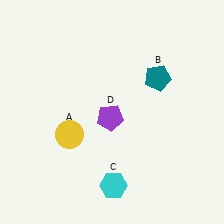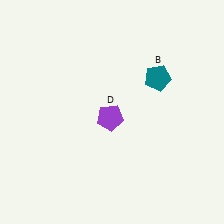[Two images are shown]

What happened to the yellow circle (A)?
The yellow circle (A) was removed in Image 2. It was in the bottom-left area of Image 1.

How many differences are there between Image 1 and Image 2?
There are 2 differences between the two images.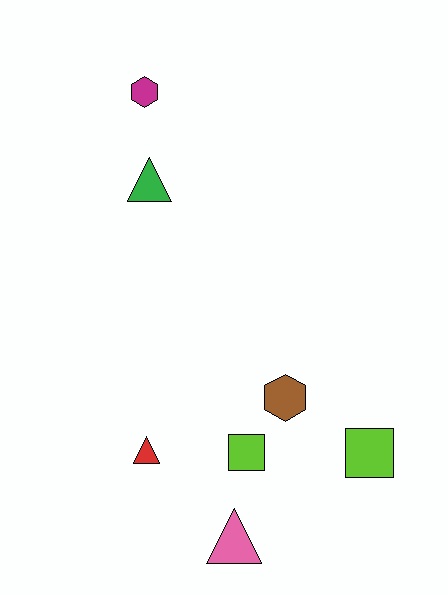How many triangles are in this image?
There are 3 triangles.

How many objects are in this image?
There are 7 objects.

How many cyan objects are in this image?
There are no cyan objects.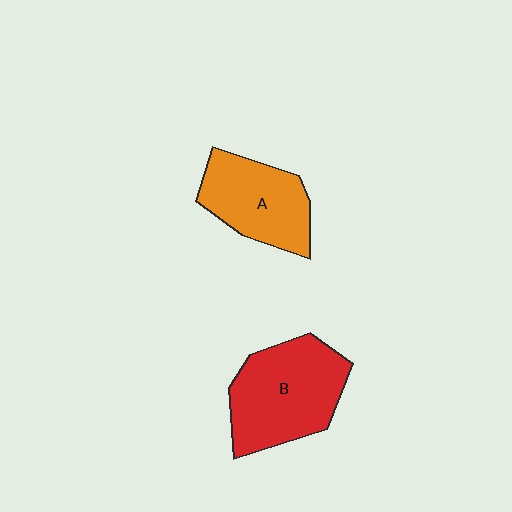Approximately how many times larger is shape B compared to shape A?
Approximately 1.3 times.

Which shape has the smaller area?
Shape A (orange).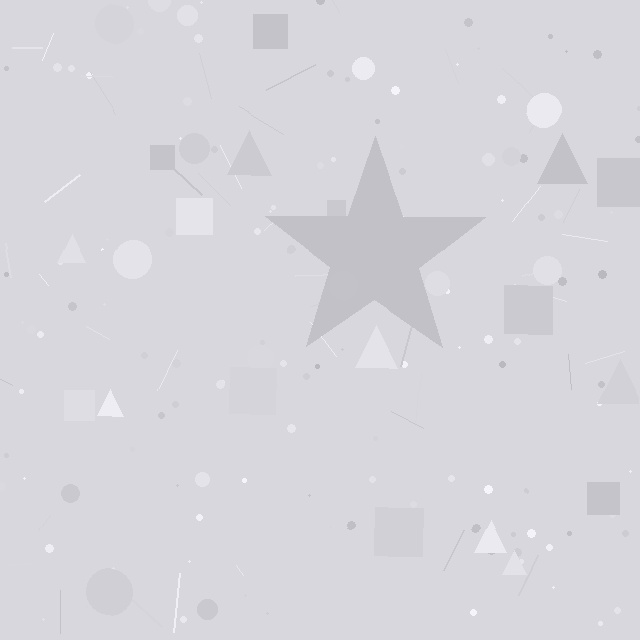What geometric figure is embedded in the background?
A star is embedded in the background.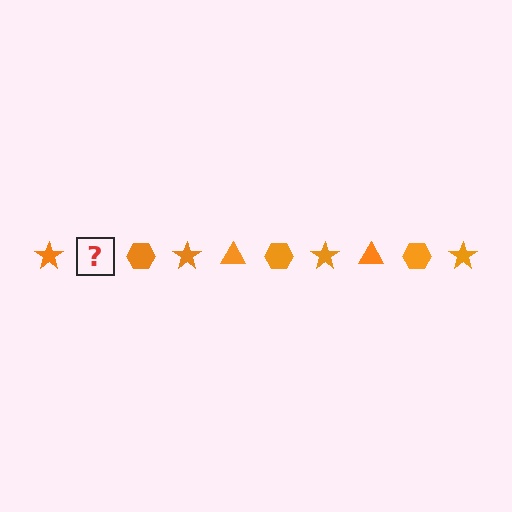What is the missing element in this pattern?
The missing element is an orange triangle.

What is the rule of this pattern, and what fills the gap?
The rule is that the pattern cycles through star, triangle, hexagon shapes in orange. The gap should be filled with an orange triangle.